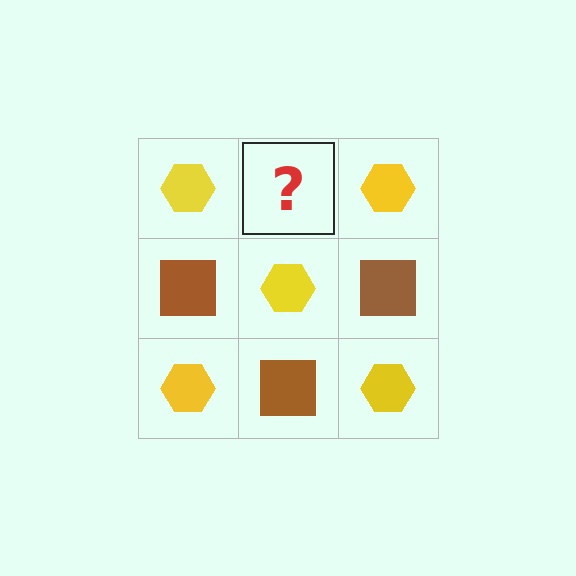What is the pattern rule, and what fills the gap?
The rule is that it alternates yellow hexagon and brown square in a checkerboard pattern. The gap should be filled with a brown square.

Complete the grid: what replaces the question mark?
The question mark should be replaced with a brown square.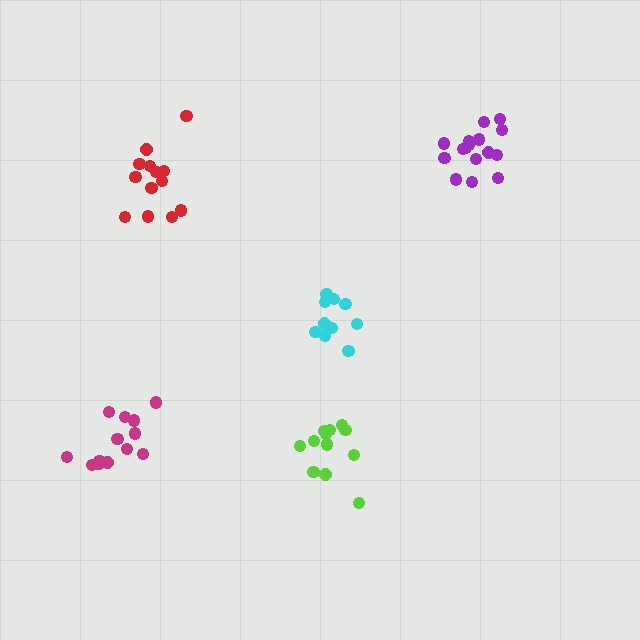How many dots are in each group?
Group 1: 10 dots, Group 2: 13 dots, Group 3: 16 dots, Group 4: 12 dots, Group 5: 13 dots (64 total).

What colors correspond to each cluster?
The clusters are colored: cyan, magenta, purple, lime, red.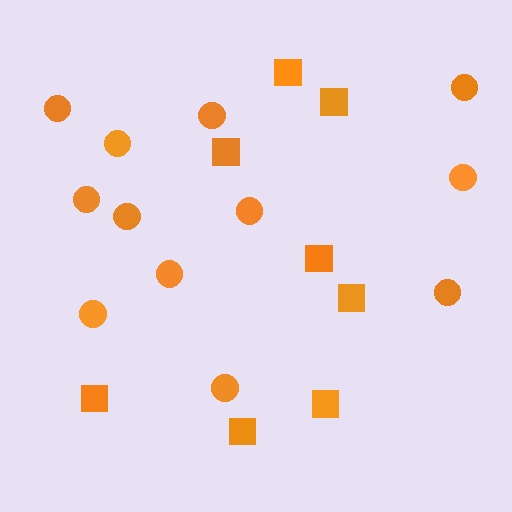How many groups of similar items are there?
There are 2 groups: one group of squares (8) and one group of circles (12).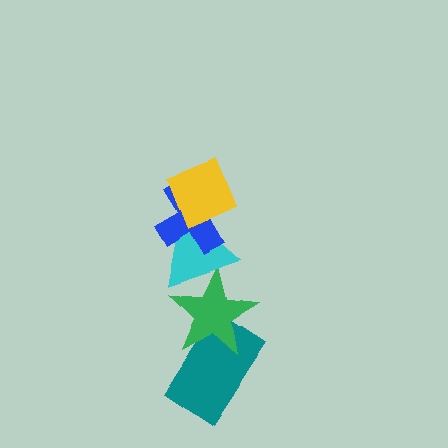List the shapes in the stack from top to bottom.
From top to bottom: the yellow diamond, the blue cross, the cyan triangle, the green star, the teal rectangle.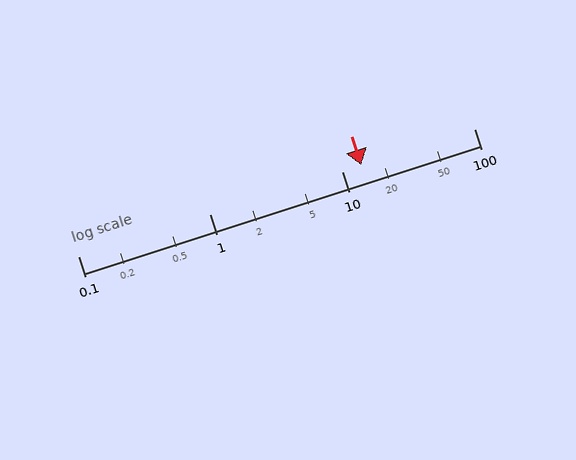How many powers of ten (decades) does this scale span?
The scale spans 3 decades, from 0.1 to 100.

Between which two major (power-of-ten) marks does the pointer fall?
The pointer is between 10 and 100.